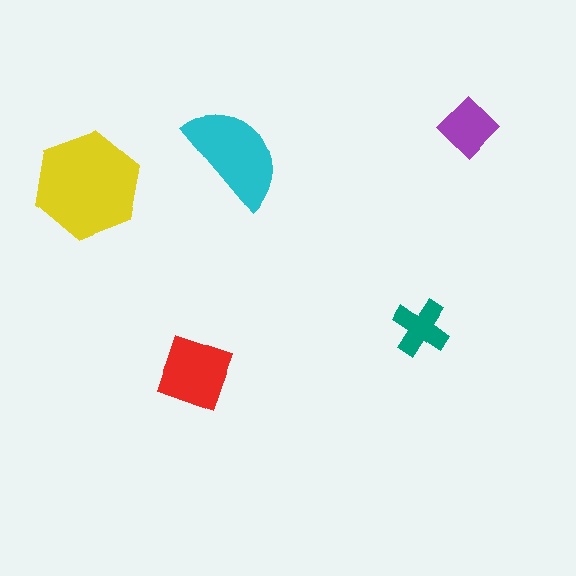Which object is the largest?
The yellow hexagon.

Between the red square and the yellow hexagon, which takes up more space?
The yellow hexagon.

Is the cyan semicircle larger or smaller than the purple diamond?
Larger.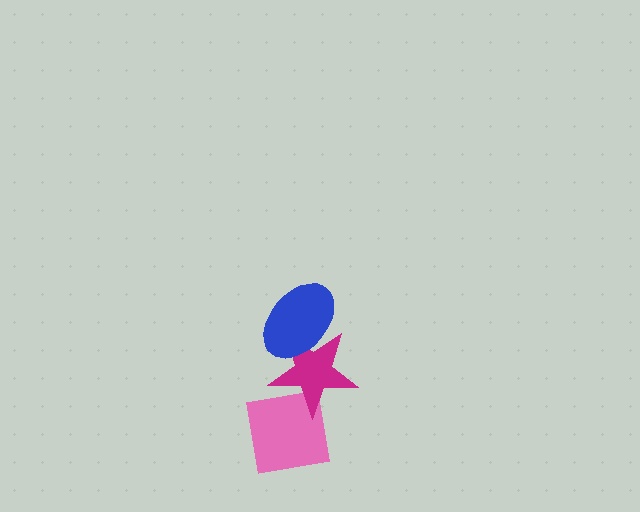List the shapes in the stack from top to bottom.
From top to bottom: the blue ellipse, the magenta star, the pink square.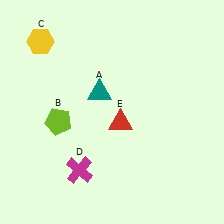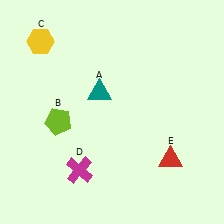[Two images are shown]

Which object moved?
The red triangle (E) moved right.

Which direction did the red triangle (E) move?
The red triangle (E) moved right.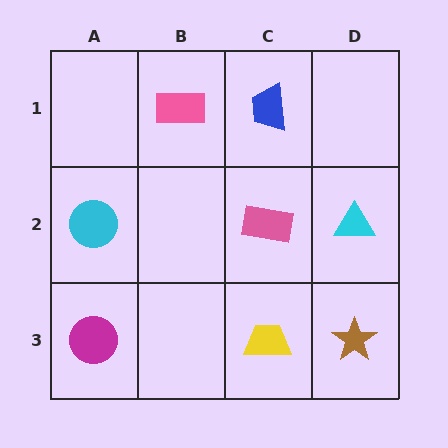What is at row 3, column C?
A yellow trapezoid.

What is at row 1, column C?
A blue trapezoid.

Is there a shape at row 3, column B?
No, that cell is empty.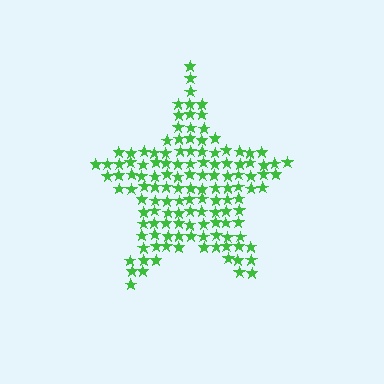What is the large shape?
The large shape is a star.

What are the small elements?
The small elements are stars.